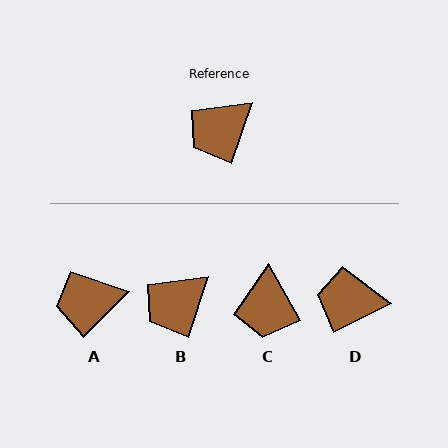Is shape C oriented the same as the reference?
No, it is off by about 48 degrees.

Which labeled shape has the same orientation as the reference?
B.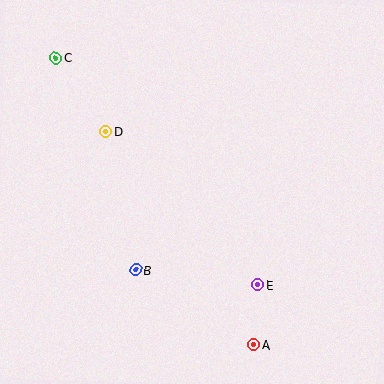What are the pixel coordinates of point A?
Point A is at (254, 345).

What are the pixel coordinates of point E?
Point E is at (258, 285).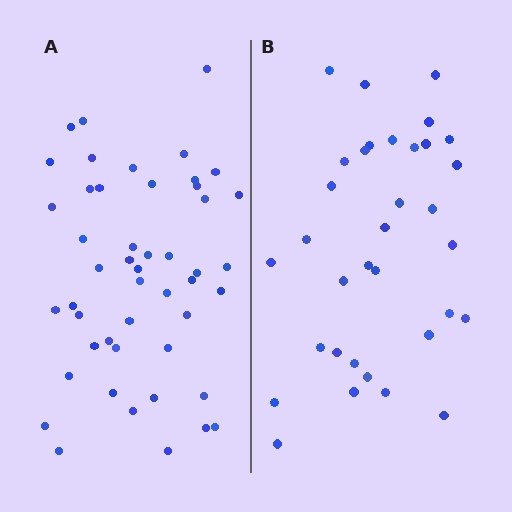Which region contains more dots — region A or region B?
Region A (the left region) has more dots.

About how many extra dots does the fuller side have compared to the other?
Region A has approximately 15 more dots than region B.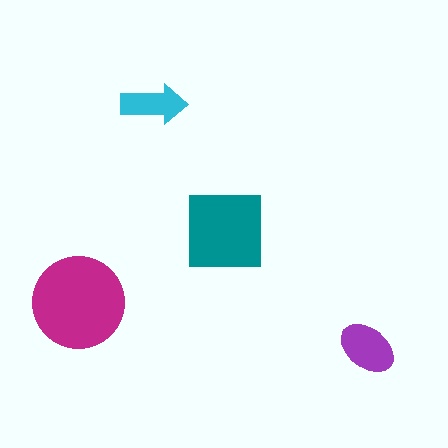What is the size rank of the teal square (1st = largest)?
2nd.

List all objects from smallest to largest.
The cyan arrow, the purple ellipse, the teal square, the magenta circle.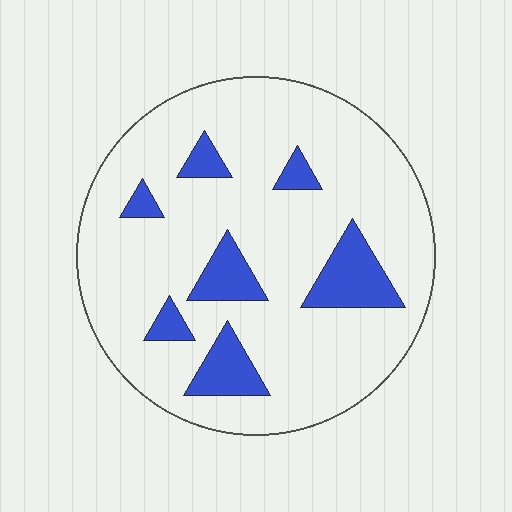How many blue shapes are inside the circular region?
7.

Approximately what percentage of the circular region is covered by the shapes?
Approximately 15%.